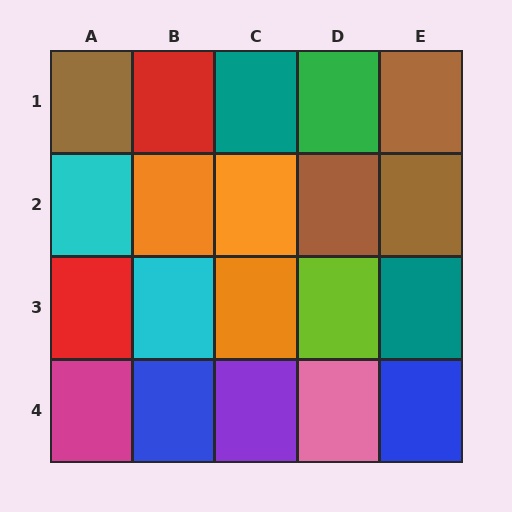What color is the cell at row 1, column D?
Green.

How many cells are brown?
4 cells are brown.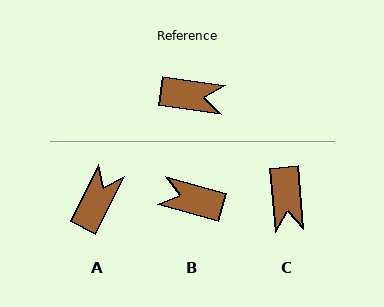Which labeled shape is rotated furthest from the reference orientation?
B, about 172 degrees away.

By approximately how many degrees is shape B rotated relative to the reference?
Approximately 172 degrees counter-clockwise.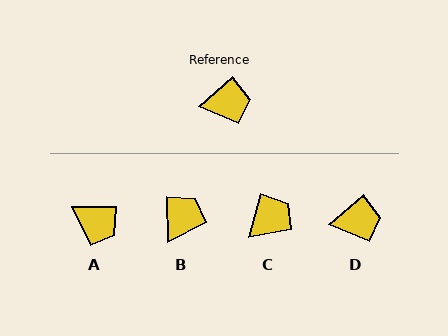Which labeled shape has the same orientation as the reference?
D.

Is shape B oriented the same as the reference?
No, it is off by about 50 degrees.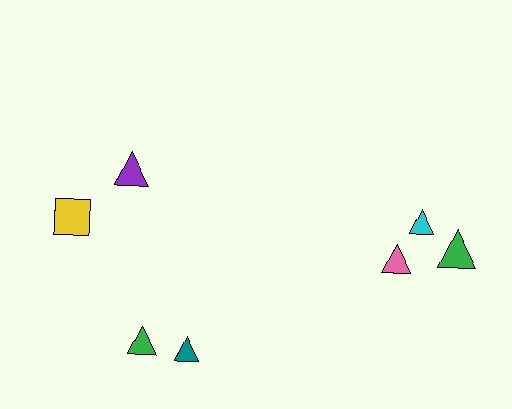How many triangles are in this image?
There are 6 triangles.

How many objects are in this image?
There are 7 objects.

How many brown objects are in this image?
There are no brown objects.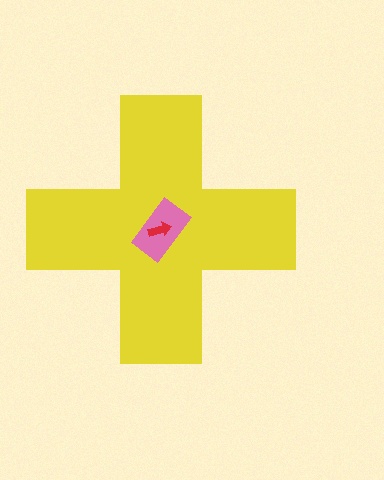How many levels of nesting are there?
3.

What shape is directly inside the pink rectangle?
The red arrow.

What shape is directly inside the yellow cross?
The pink rectangle.